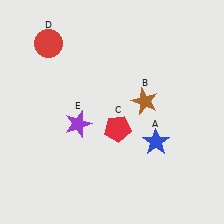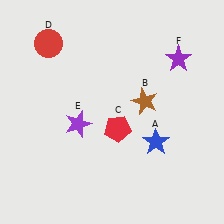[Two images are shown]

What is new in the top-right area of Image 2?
A purple star (F) was added in the top-right area of Image 2.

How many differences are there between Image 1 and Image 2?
There is 1 difference between the two images.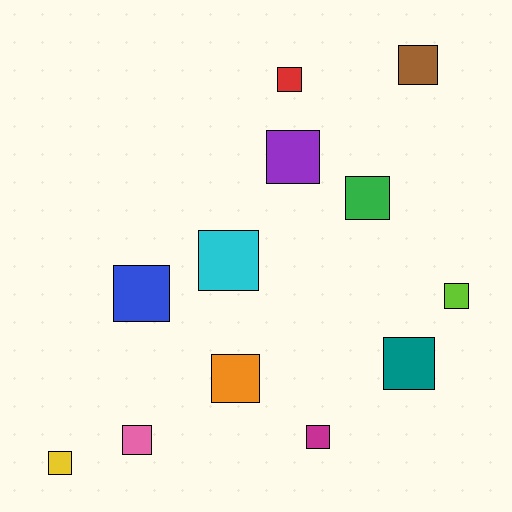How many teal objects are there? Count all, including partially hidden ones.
There is 1 teal object.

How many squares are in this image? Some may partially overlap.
There are 12 squares.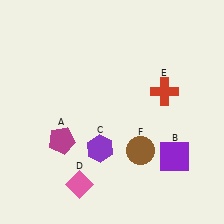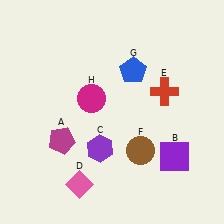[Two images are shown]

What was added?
A blue pentagon (G), a magenta circle (H) were added in Image 2.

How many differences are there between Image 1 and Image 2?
There are 2 differences between the two images.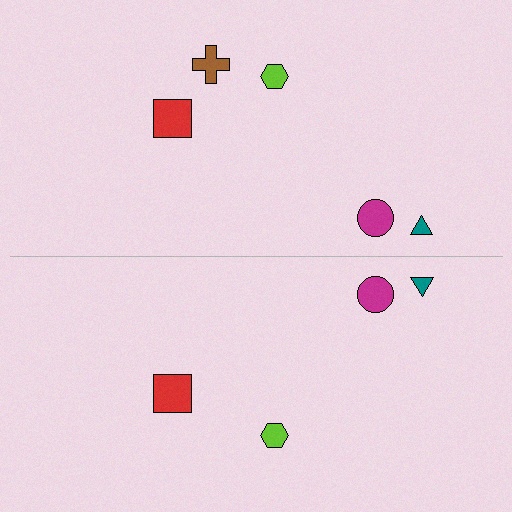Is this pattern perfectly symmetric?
No, the pattern is not perfectly symmetric. A brown cross is missing from the bottom side.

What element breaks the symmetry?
A brown cross is missing from the bottom side.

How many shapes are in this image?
There are 9 shapes in this image.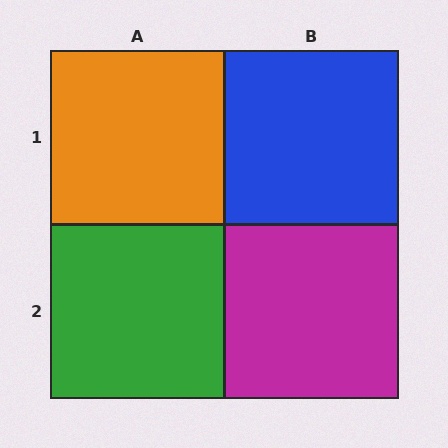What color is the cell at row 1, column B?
Blue.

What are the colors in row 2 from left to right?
Green, magenta.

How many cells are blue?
1 cell is blue.